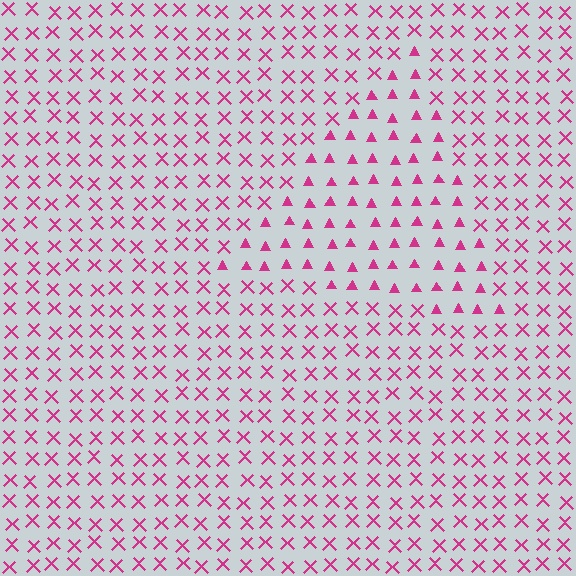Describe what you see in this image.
The image is filled with small magenta elements arranged in a uniform grid. A triangle-shaped region contains triangles, while the surrounding area contains X marks. The boundary is defined purely by the change in element shape.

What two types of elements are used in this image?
The image uses triangles inside the triangle region and X marks outside it.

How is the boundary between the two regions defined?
The boundary is defined by a change in element shape: triangles inside vs. X marks outside. All elements share the same color and spacing.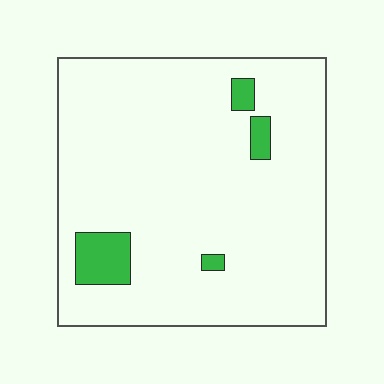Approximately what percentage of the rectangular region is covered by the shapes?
Approximately 5%.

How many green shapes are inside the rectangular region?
4.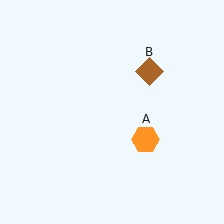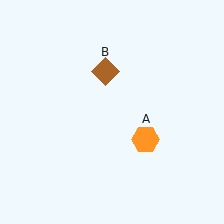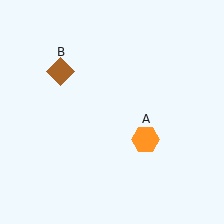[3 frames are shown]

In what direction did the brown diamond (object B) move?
The brown diamond (object B) moved left.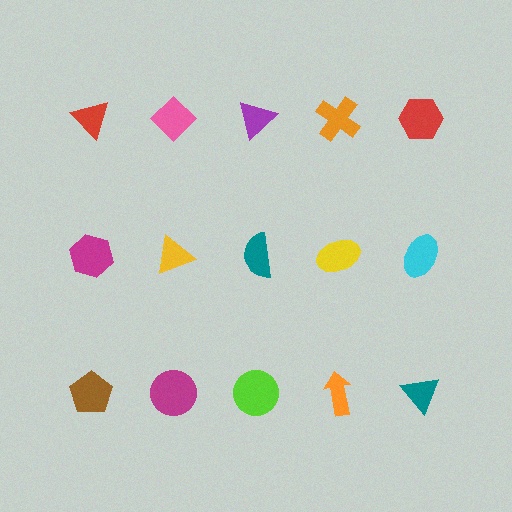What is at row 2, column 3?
A teal semicircle.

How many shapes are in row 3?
5 shapes.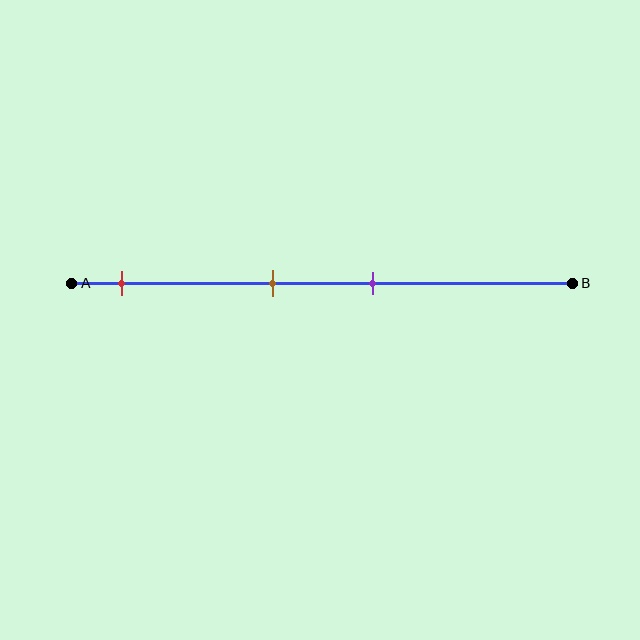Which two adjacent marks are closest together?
The brown and purple marks are the closest adjacent pair.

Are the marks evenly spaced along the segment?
No, the marks are not evenly spaced.